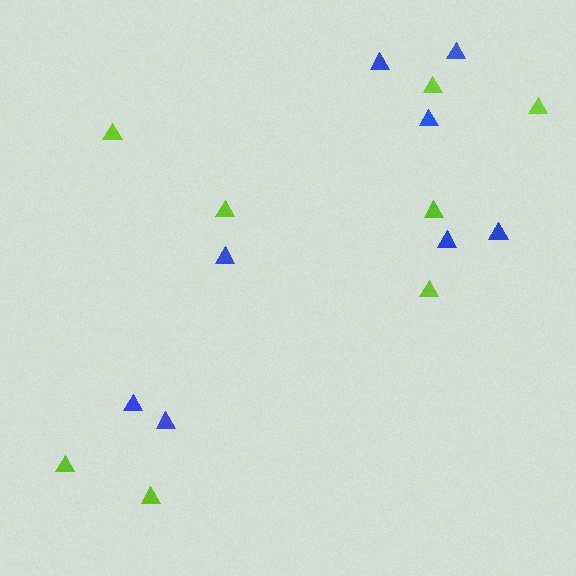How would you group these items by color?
There are 2 groups: one group of blue triangles (8) and one group of lime triangles (8).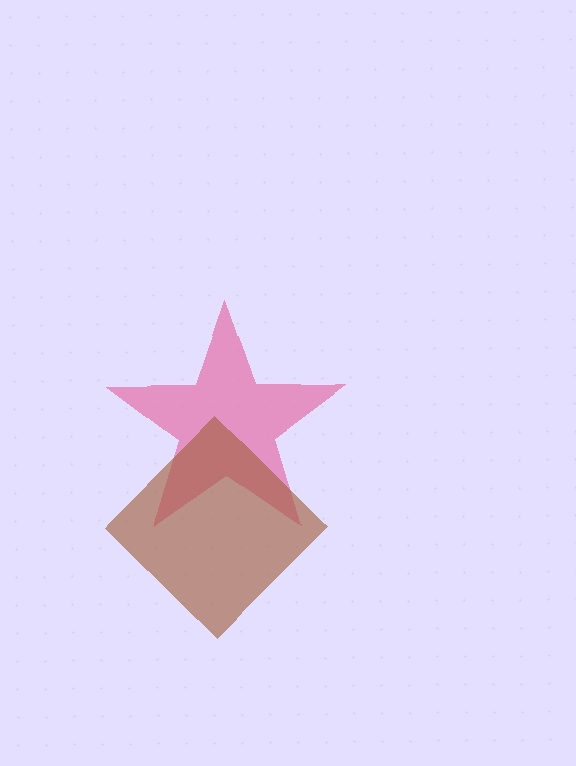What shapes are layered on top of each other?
The layered shapes are: a pink star, a brown diamond.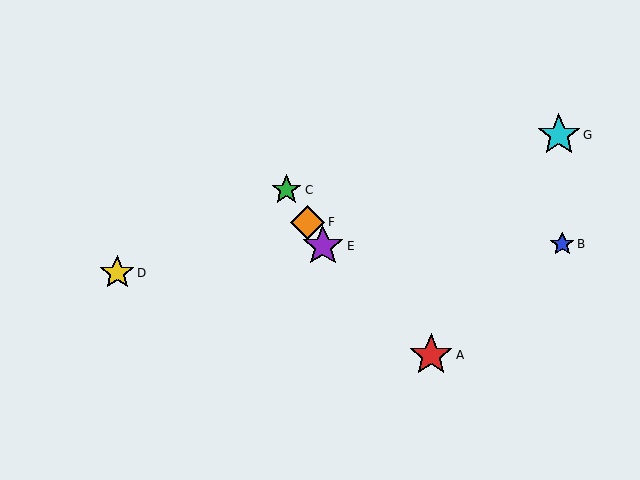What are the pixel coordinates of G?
Object G is at (559, 135).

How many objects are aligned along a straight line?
3 objects (C, E, F) are aligned along a straight line.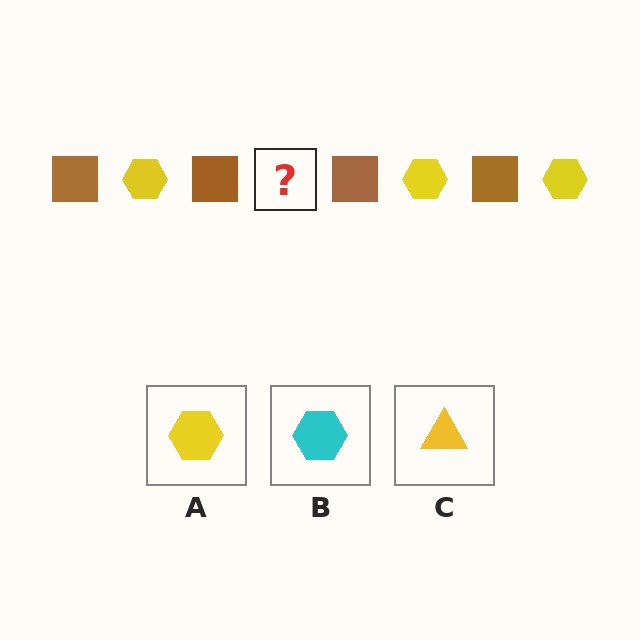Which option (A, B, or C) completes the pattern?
A.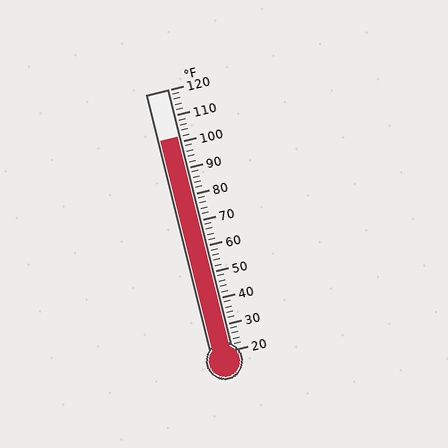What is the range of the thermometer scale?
The thermometer scale ranges from 20°F to 120°F.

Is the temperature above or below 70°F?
The temperature is above 70°F.